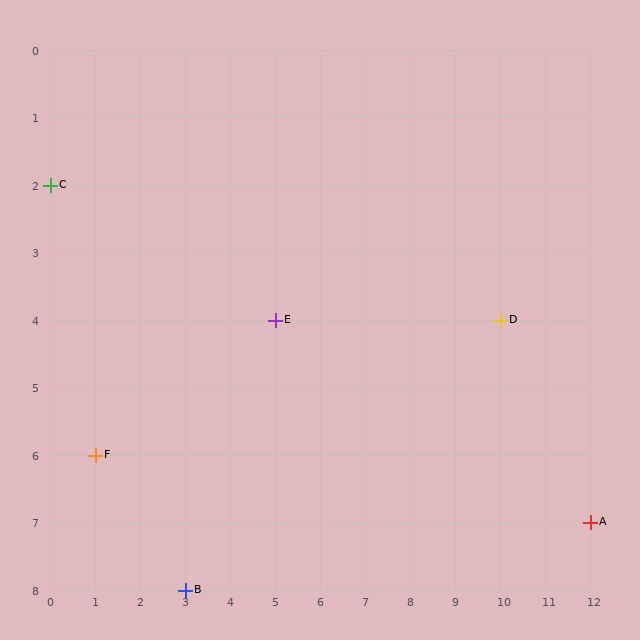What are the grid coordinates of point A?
Point A is at grid coordinates (12, 7).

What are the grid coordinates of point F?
Point F is at grid coordinates (1, 6).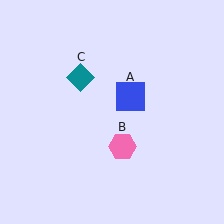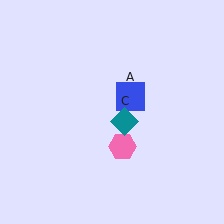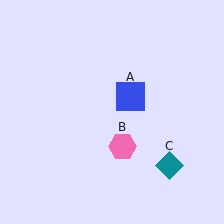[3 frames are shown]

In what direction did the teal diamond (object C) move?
The teal diamond (object C) moved down and to the right.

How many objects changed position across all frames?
1 object changed position: teal diamond (object C).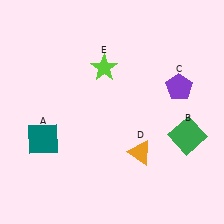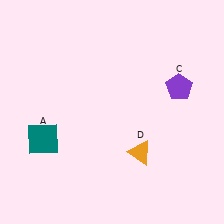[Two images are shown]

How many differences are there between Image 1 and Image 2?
There are 2 differences between the two images.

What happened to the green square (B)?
The green square (B) was removed in Image 2. It was in the bottom-right area of Image 1.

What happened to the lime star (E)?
The lime star (E) was removed in Image 2. It was in the top-left area of Image 1.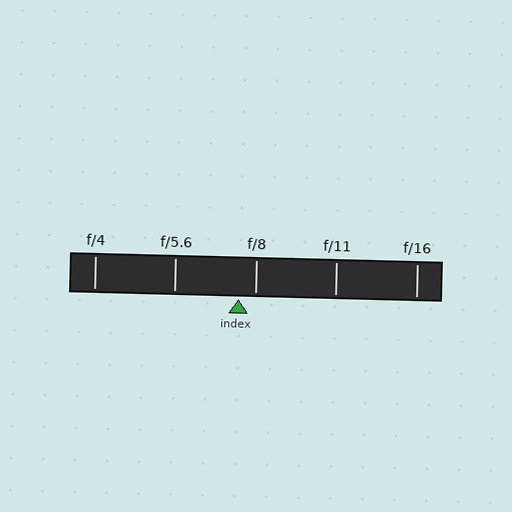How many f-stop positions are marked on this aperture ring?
There are 5 f-stop positions marked.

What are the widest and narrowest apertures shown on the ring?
The widest aperture shown is f/4 and the narrowest is f/16.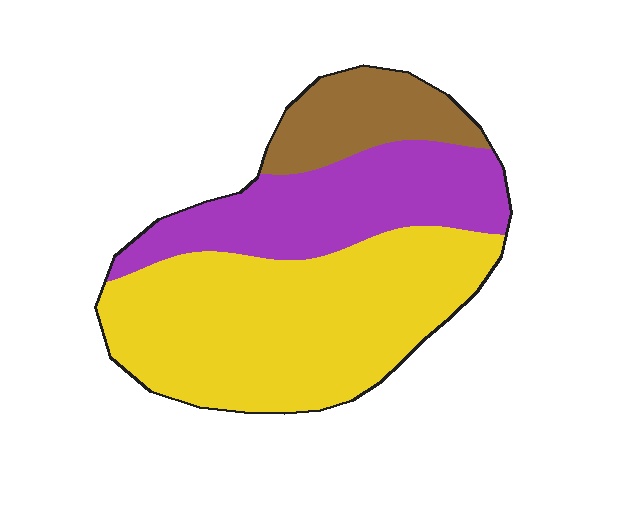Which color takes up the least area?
Brown, at roughly 15%.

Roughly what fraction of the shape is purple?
Purple covers around 30% of the shape.